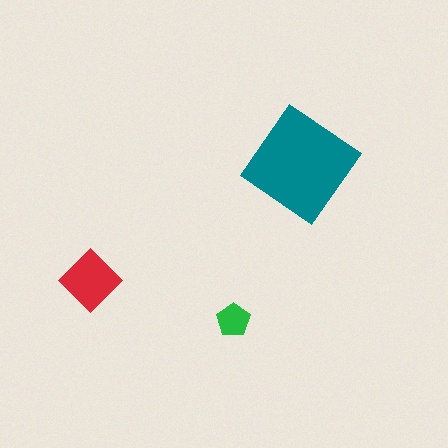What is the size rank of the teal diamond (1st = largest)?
1st.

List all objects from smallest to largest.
The green pentagon, the red diamond, the teal diamond.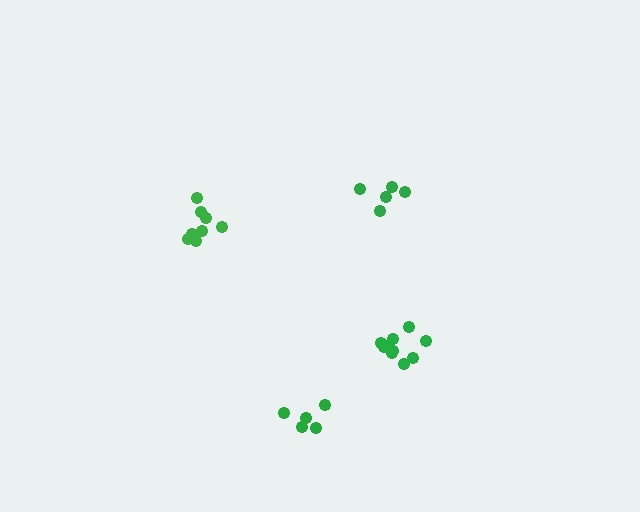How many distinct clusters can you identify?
There are 4 distinct clusters.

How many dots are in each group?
Group 1: 5 dots, Group 2: 8 dots, Group 3: 5 dots, Group 4: 10 dots (28 total).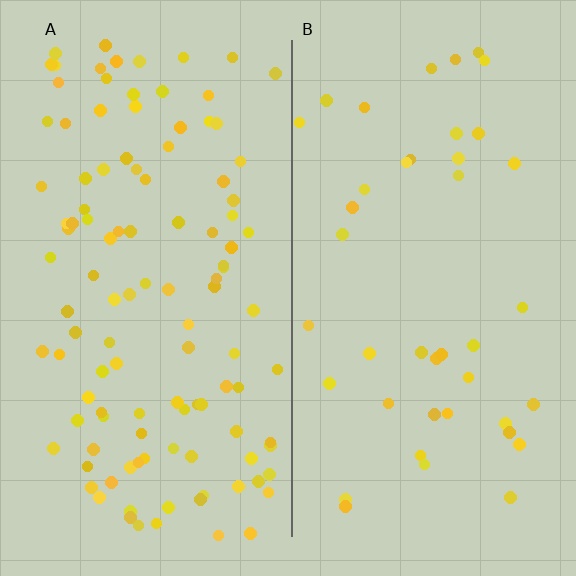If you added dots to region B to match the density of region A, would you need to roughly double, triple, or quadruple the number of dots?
Approximately triple.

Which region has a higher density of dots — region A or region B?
A (the left).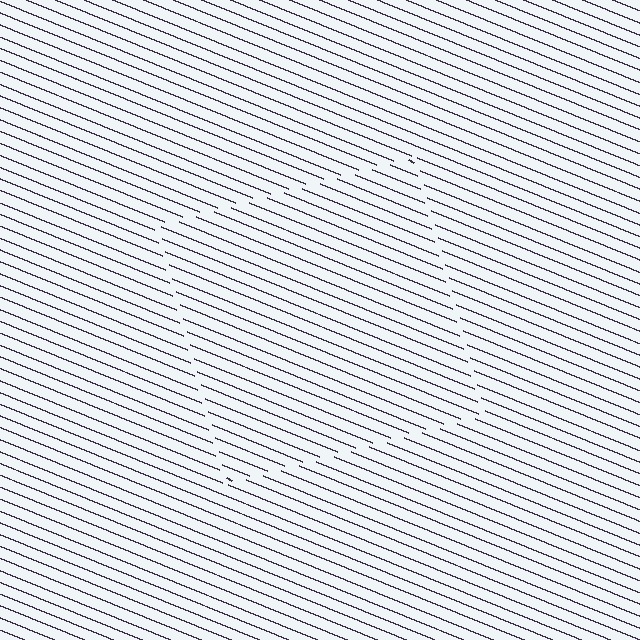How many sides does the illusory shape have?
4 sides — the line-ends trace a square.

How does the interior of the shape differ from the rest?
The interior of the shape contains the same grating, shifted by half a period — the contour is defined by the phase discontinuity where line-ends from the inner and outer gratings abut.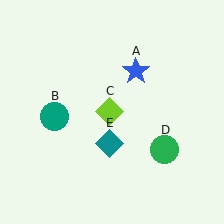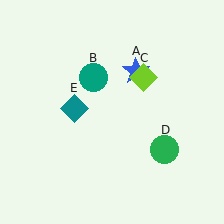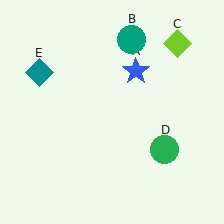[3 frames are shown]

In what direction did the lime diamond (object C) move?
The lime diamond (object C) moved up and to the right.